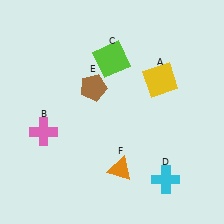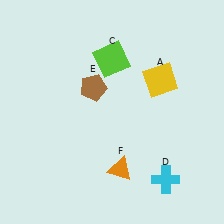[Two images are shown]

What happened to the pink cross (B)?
The pink cross (B) was removed in Image 2. It was in the bottom-left area of Image 1.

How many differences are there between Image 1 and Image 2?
There is 1 difference between the two images.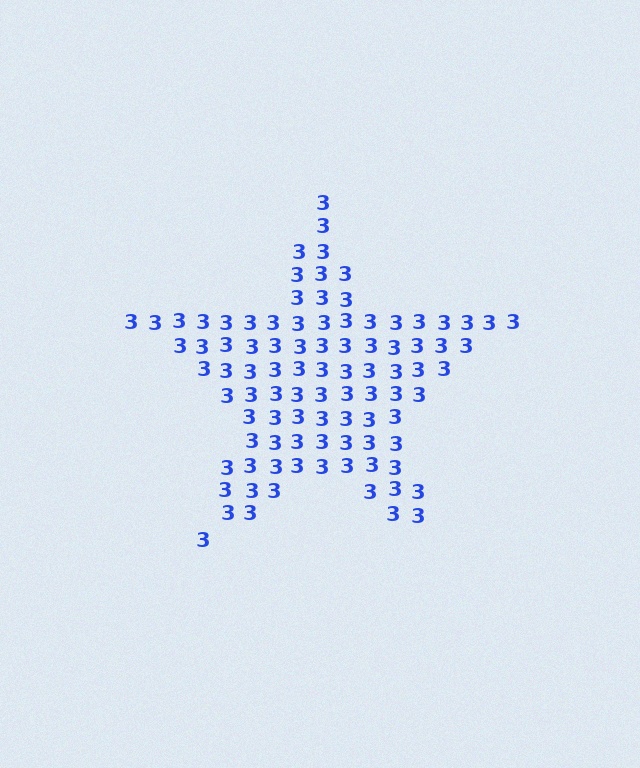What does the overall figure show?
The overall figure shows a star.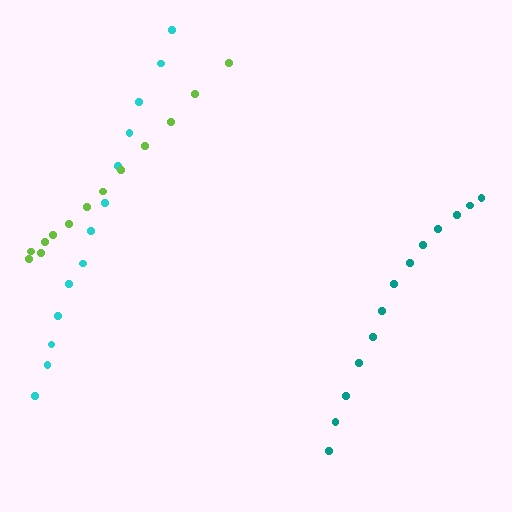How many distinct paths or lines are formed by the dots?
There are 3 distinct paths.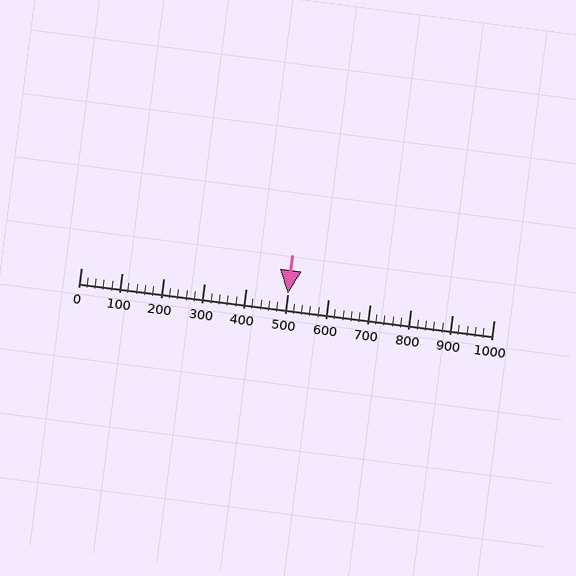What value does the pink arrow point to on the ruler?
The pink arrow points to approximately 501.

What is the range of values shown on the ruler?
The ruler shows values from 0 to 1000.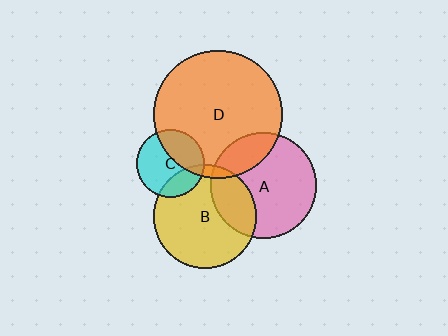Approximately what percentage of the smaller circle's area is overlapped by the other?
Approximately 20%.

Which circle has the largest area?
Circle D (orange).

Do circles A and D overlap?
Yes.